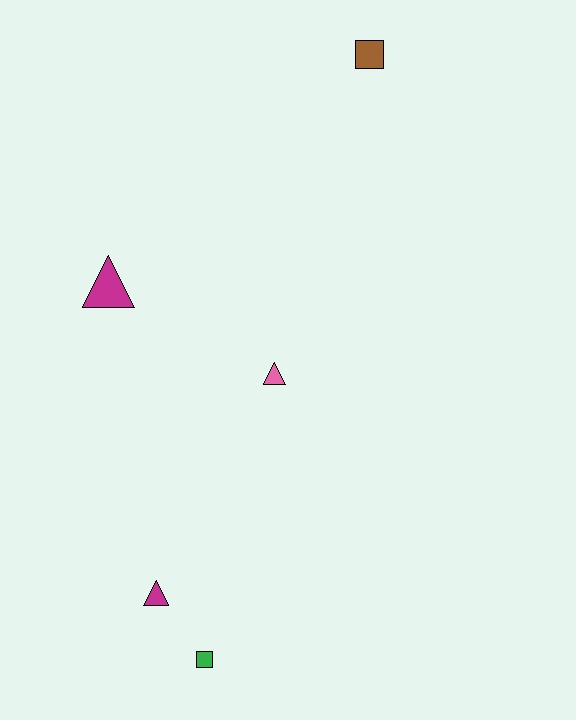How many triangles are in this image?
There are 3 triangles.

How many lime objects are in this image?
There are no lime objects.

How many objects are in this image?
There are 5 objects.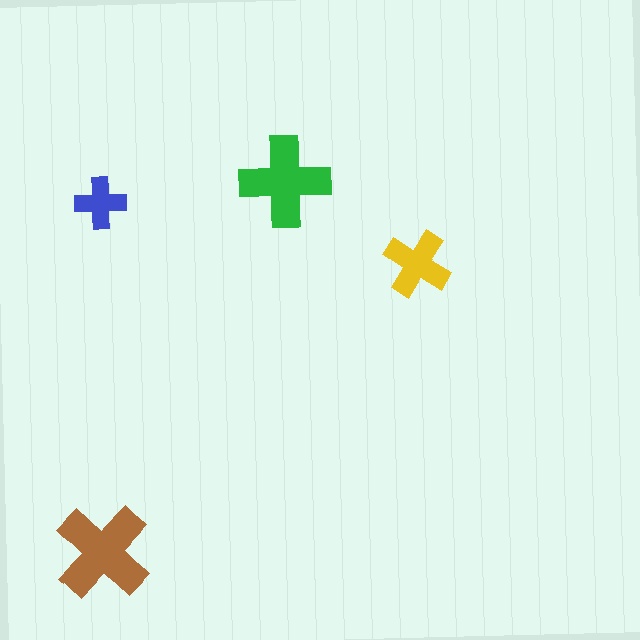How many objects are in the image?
There are 4 objects in the image.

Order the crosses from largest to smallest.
the brown one, the green one, the yellow one, the blue one.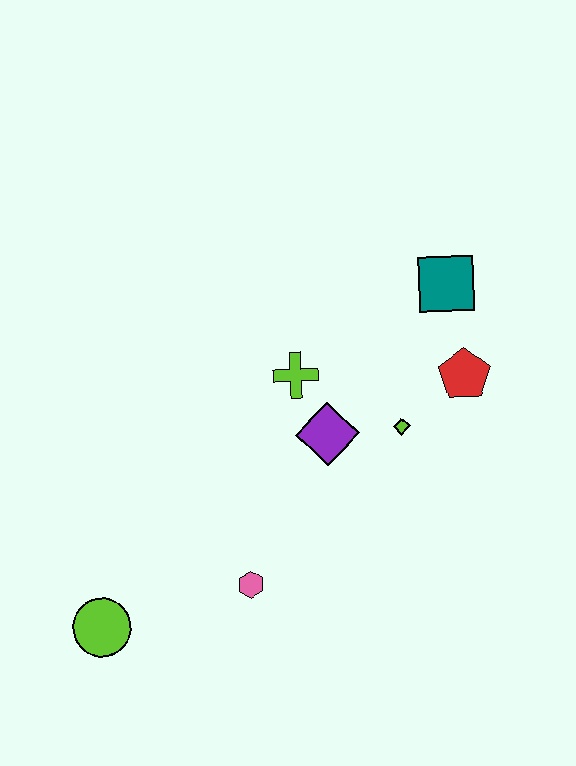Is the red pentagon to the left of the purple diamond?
No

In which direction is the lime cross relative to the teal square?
The lime cross is to the left of the teal square.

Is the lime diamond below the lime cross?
Yes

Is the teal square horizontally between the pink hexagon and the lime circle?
No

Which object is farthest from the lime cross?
The lime circle is farthest from the lime cross.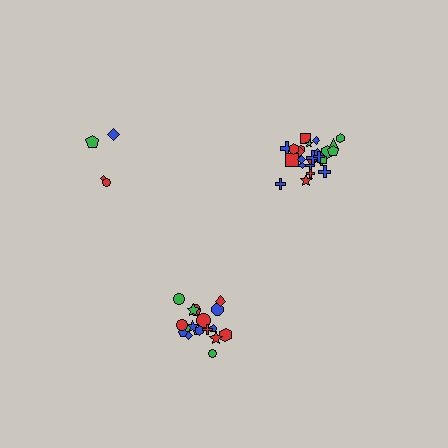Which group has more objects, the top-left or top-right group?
The top-right group.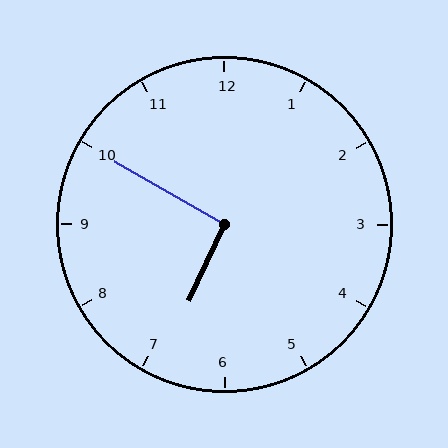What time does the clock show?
6:50.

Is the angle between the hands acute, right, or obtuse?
It is right.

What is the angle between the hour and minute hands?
Approximately 95 degrees.